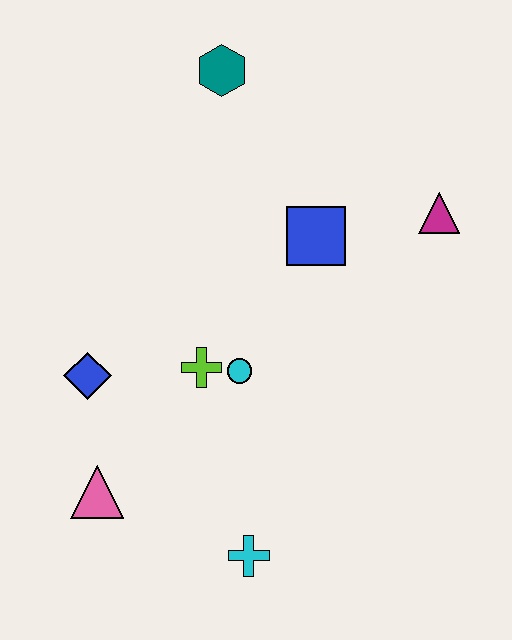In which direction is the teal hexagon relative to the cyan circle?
The teal hexagon is above the cyan circle.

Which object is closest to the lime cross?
The cyan circle is closest to the lime cross.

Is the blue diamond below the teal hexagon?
Yes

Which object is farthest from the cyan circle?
The teal hexagon is farthest from the cyan circle.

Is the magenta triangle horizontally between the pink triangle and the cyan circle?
No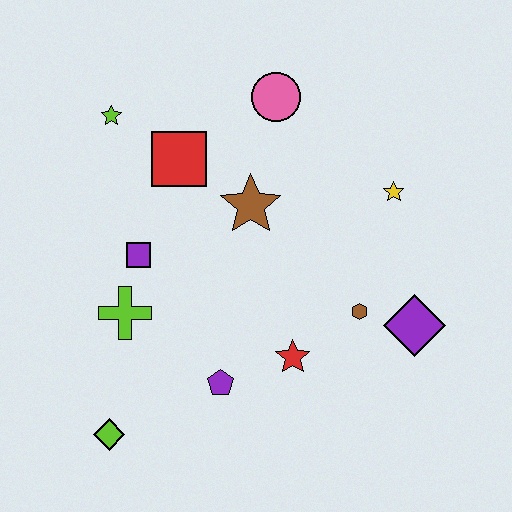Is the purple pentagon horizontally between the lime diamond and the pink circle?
Yes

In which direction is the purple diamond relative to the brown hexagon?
The purple diamond is to the right of the brown hexagon.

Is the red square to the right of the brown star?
No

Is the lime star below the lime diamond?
No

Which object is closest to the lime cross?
The purple square is closest to the lime cross.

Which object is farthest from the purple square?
The purple diamond is farthest from the purple square.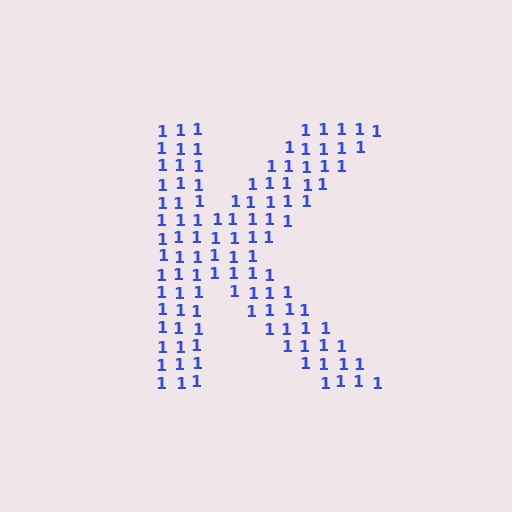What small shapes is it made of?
It is made of small digit 1's.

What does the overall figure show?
The overall figure shows the letter K.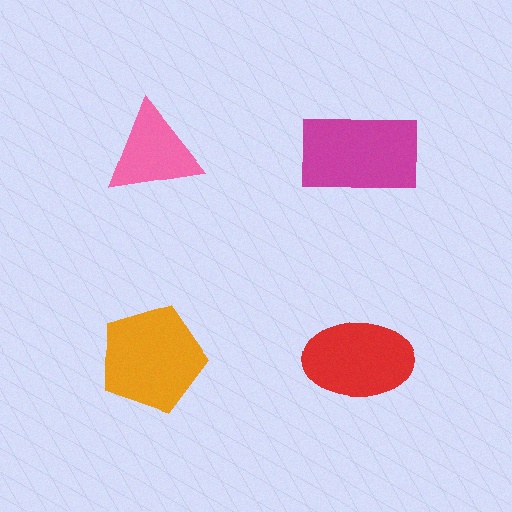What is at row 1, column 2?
A magenta rectangle.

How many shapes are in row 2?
2 shapes.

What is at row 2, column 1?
An orange pentagon.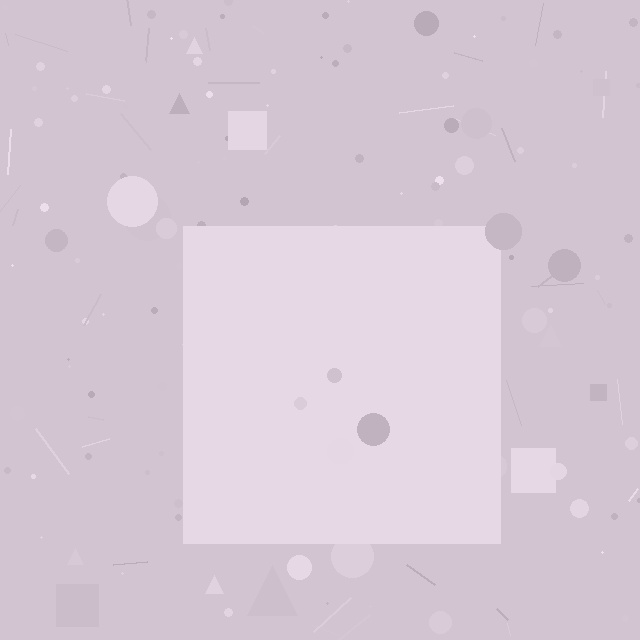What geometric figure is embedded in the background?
A square is embedded in the background.